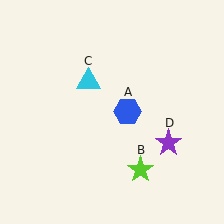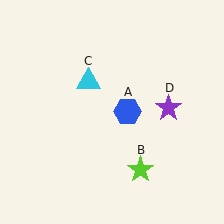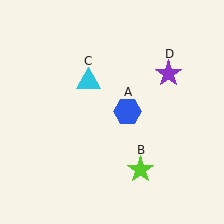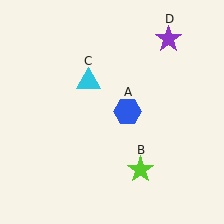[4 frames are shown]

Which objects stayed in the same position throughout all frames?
Blue hexagon (object A) and lime star (object B) and cyan triangle (object C) remained stationary.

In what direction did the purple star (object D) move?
The purple star (object D) moved up.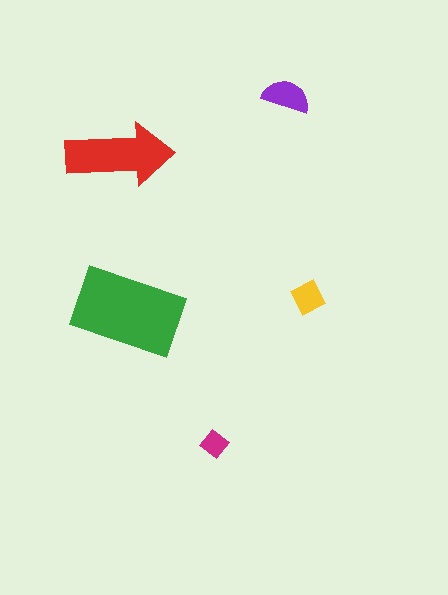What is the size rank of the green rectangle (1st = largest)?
1st.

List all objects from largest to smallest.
The green rectangle, the red arrow, the purple semicircle, the yellow square, the magenta diamond.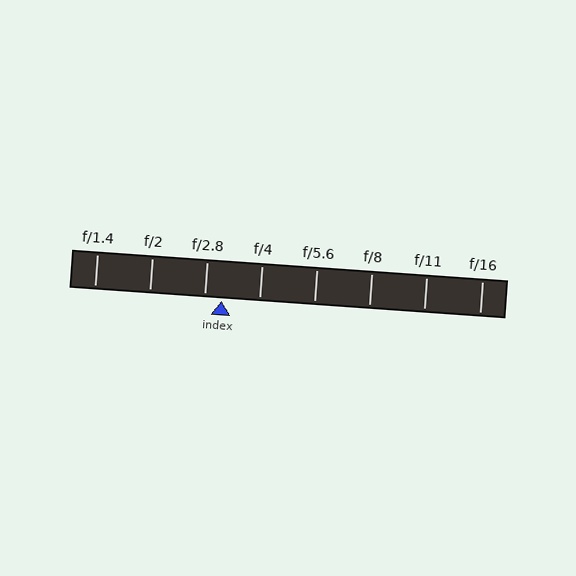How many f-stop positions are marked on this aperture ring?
There are 8 f-stop positions marked.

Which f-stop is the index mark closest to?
The index mark is closest to f/2.8.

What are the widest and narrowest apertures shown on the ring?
The widest aperture shown is f/1.4 and the narrowest is f/16.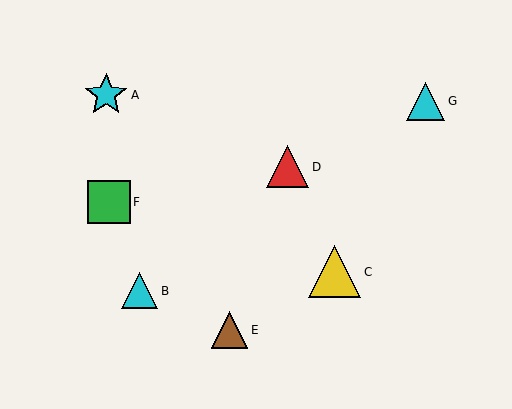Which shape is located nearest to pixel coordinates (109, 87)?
The cyan star (labeled A) at (106, 95) is nearest to that location.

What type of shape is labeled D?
Shape D is a red triangle.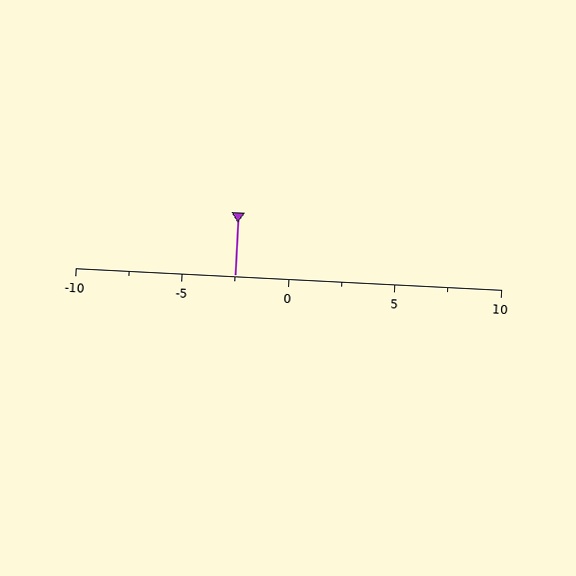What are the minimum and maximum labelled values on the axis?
The axis runs from -10 to 10.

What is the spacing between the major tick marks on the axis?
The major ticks are spaced 5 apart.